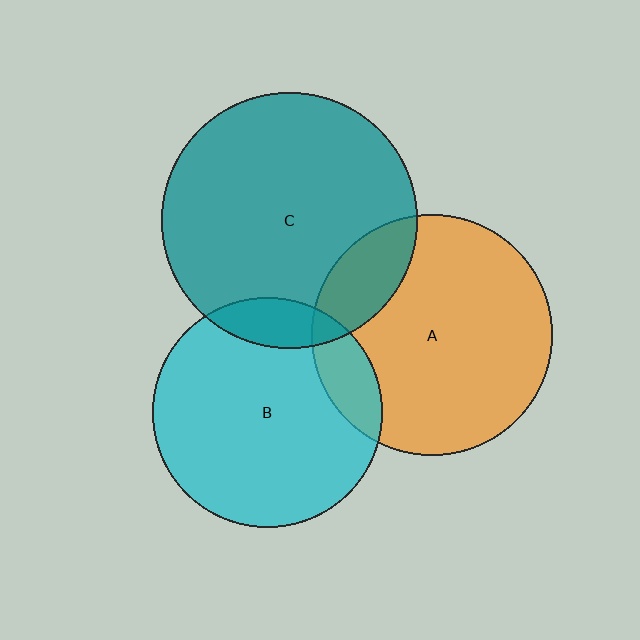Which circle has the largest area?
Circle C (teal).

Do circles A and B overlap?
Yes.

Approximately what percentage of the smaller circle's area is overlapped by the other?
Approximately 15%.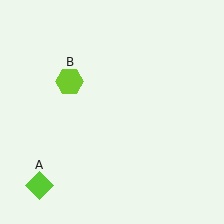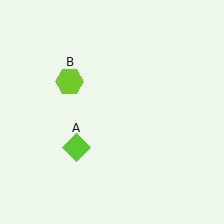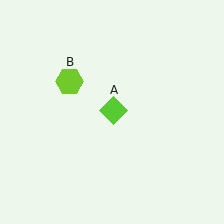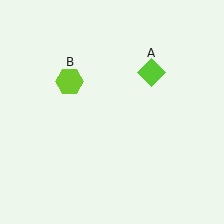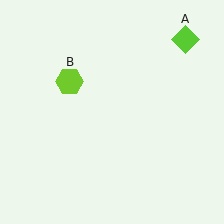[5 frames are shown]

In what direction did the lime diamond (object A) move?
The lime diamond (object A) moved up and to the right.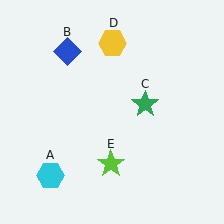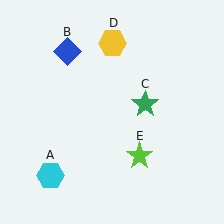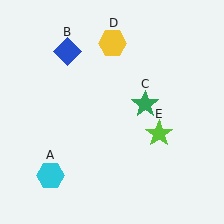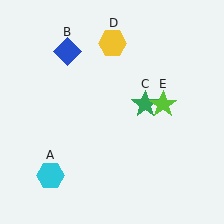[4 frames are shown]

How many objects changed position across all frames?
1 object changed position: lime star (object E).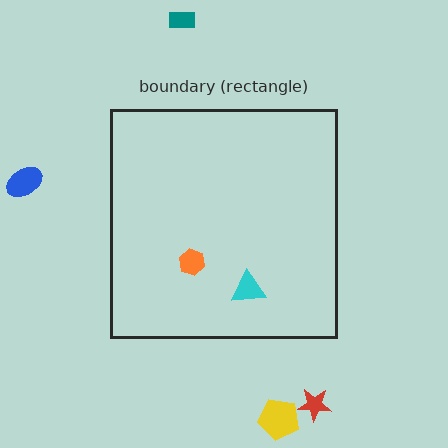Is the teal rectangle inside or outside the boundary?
Outside.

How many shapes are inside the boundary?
2 inside, 4 outside.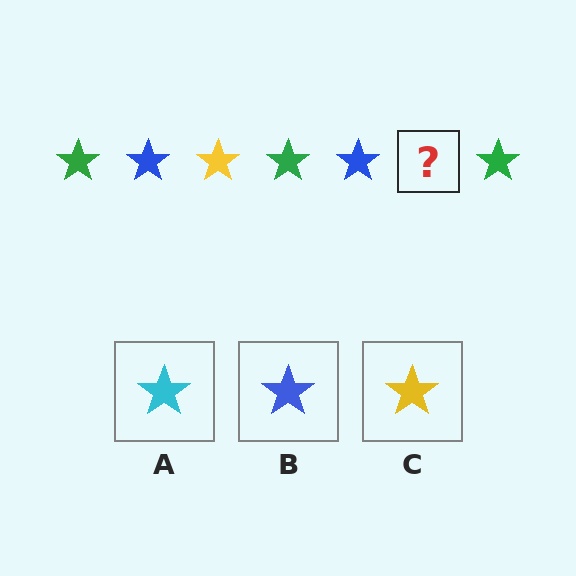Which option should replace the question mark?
Option C.